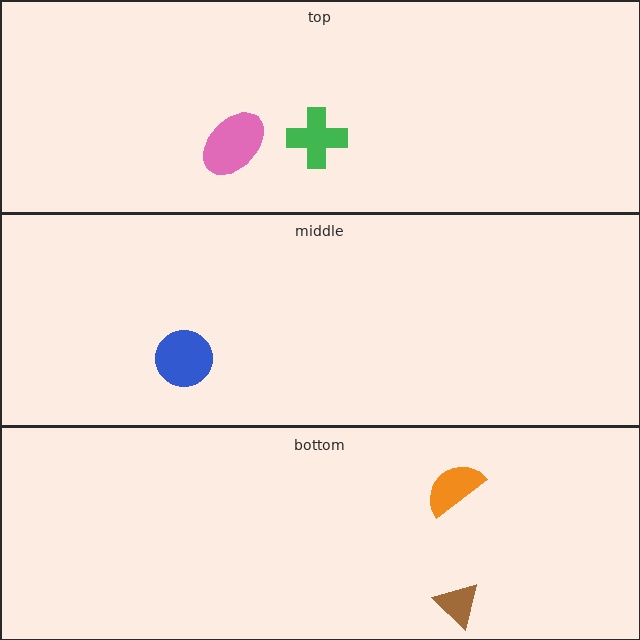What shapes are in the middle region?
The blue circle.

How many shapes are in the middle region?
1.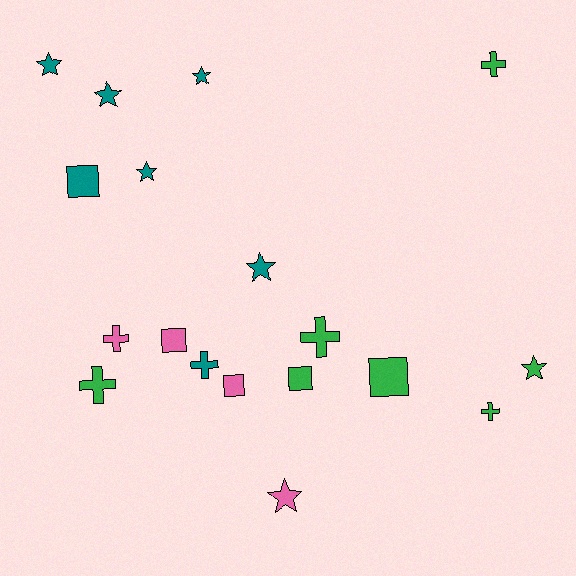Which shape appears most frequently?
Star, with 7 objects.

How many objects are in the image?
There are 18 objects.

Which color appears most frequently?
Green, with 7 objects.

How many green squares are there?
There are 2 green squares.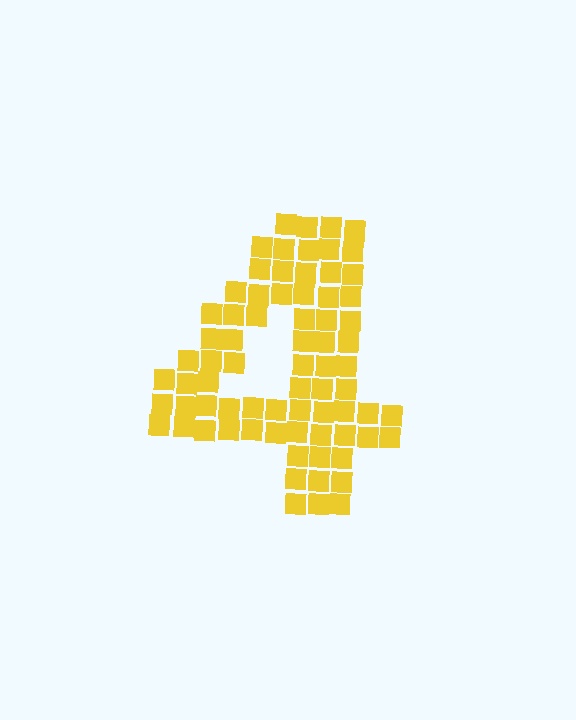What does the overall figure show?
The overall figure shows the digit 4.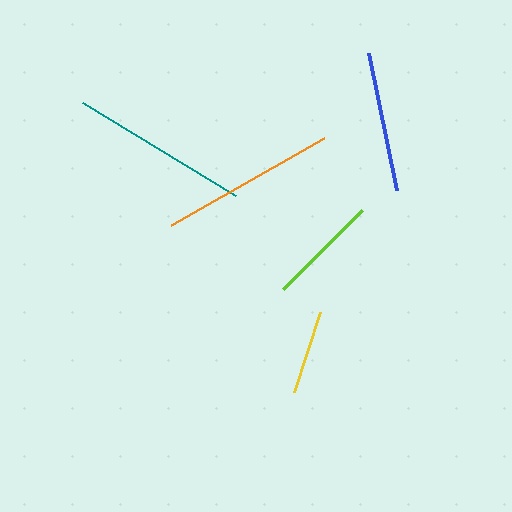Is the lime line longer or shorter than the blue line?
The blue line is longer than the lime line.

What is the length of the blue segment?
The blue segment is approximately 139 pixels long.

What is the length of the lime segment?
The lime segment is approximately 111 pixels long.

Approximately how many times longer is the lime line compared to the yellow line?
The lime line is approximately 1.3 times the length of the yellow line.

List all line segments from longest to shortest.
From longest to shortest: teal, orange, blue, lime, yellow.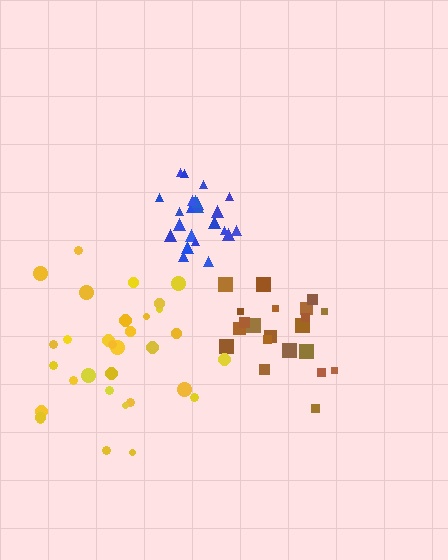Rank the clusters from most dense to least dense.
blue, brown, yellow.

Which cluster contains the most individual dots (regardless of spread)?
Yellow (33).